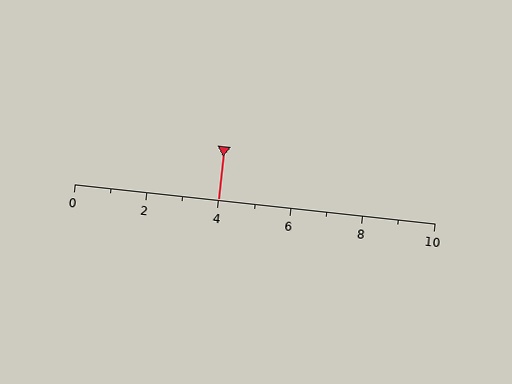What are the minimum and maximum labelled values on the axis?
The axis runs from 0 to 10.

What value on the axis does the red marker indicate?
The marker indicates approximately 4.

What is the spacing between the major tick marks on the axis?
The major ticks are spaced 2 apart.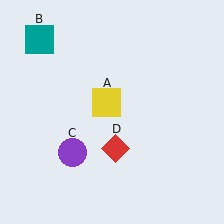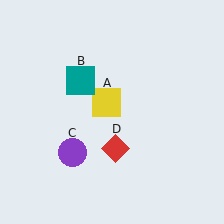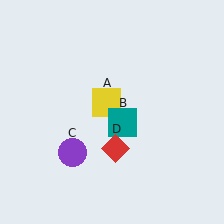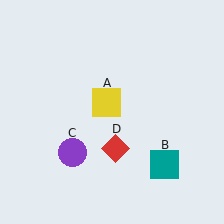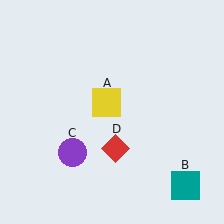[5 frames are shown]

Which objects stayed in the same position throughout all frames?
Yellow square (object A) and purple circle (object C) and red diamond (object D) remained stationary.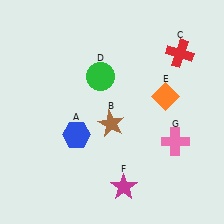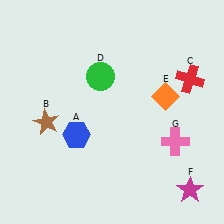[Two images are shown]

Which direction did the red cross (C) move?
The red cross (C) moved down.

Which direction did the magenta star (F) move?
The magenta star (F) moved right.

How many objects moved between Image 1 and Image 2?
3 objects moved between the two images.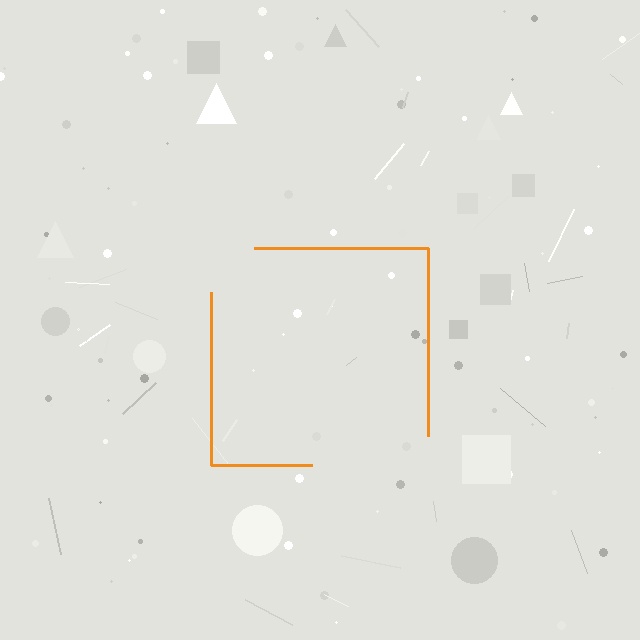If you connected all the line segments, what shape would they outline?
They would outline a square.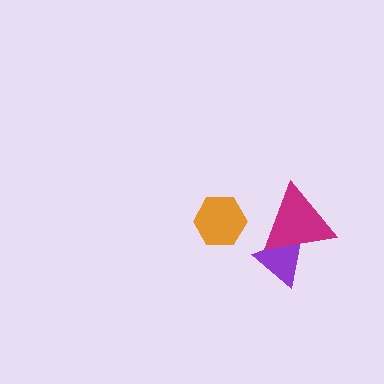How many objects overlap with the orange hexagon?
0 objects overlap with the orange hexagon.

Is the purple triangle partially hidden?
Yes, it is partially covered by another shape.